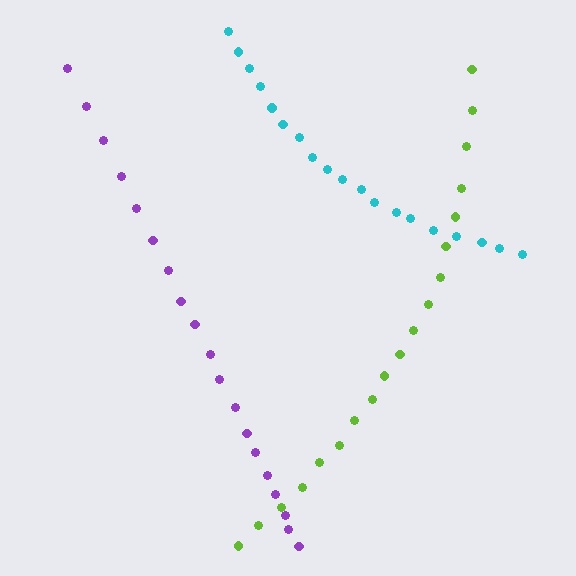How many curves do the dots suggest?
There are 3 distinct paths.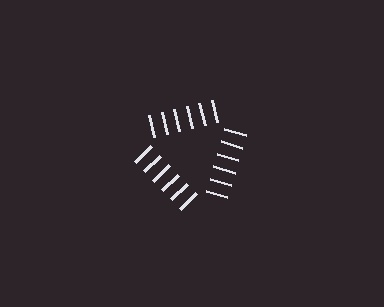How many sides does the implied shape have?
3 sides — the line-ends trace a triangle.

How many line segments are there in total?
18 — 6 along each of the 3 edges.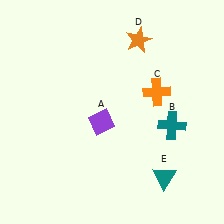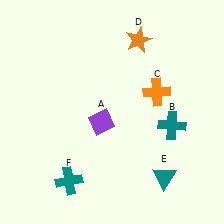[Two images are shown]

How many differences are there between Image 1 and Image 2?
There is 1 difference between the two images.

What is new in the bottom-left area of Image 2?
A teal cross (F) was added in the bottom-left area of Image 2.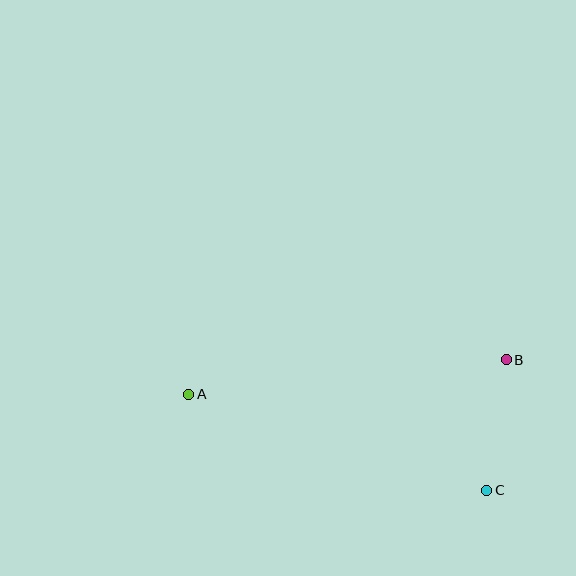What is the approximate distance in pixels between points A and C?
The distance between A and C is approximately 314 pixels.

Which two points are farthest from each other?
Points A and B are farthest from each other.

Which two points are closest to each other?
Points B and C are closest to each other.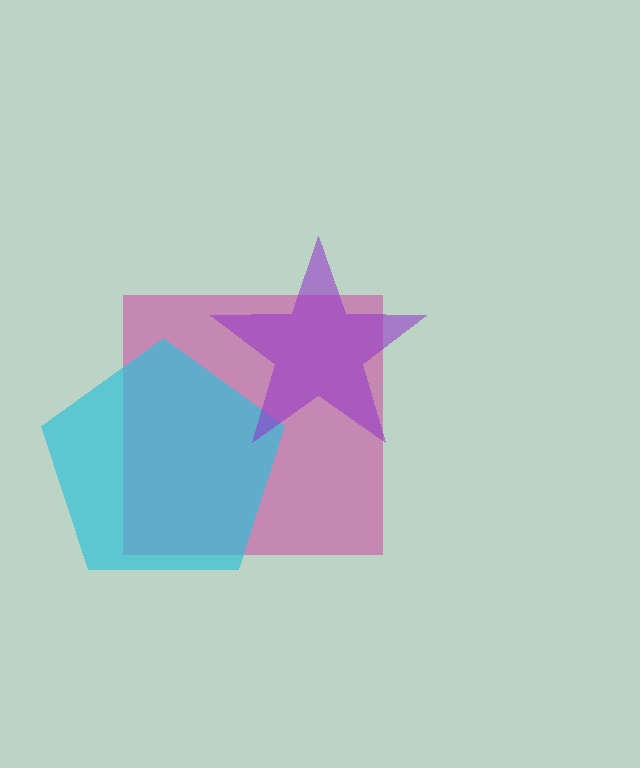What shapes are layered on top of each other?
The layered shapes are: a magenta square, a cyan pentagon, a purple star.